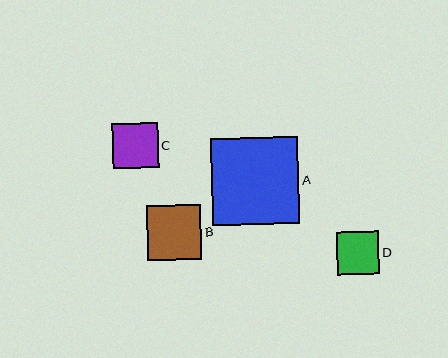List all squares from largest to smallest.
From largest to smallest: A, B, C, D.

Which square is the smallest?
Square D is the smallest with a size of approximately 42 pixels.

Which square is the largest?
Square A is the largest with a size of approximately 87 pixels.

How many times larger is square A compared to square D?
Square A is approximately 2.1 times the size of square D.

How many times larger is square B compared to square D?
Square B is approximately 1.3 times the size of square D.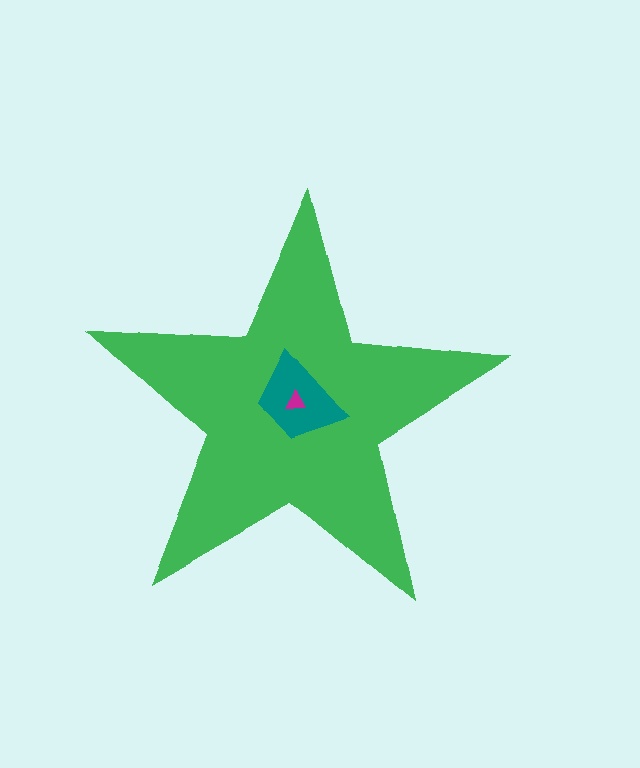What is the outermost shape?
The green star.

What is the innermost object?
The magenta triangle.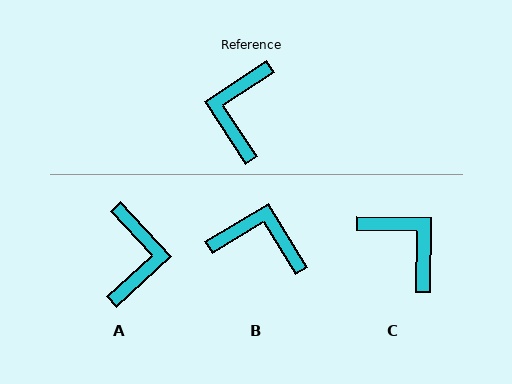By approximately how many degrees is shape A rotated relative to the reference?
Approximately 171 degrees clockwise.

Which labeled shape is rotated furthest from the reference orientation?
A, about 171 degrees away.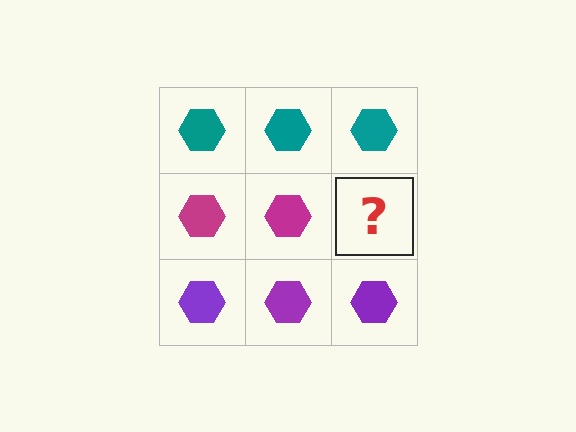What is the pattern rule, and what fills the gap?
The rule is that each row has a consistent color. The gap should be filled with a magenta hexagon.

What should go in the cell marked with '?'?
The missing cell should contain a magenta hexagon.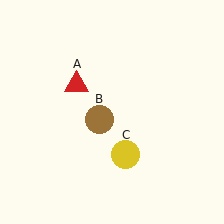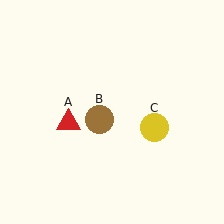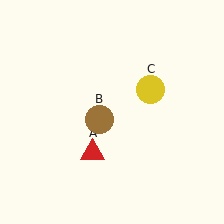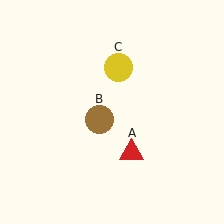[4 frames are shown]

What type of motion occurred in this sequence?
The red triangle (object A), yellow circle (object C) rotated counterclockwise around the center of the scene.